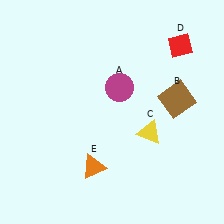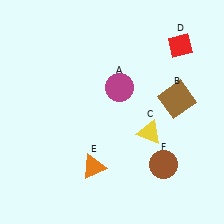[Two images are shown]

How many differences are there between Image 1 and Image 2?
There is 1 difference between the two images.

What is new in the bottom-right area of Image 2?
A brown circle (F) was added in the bottom-right area of Image 2.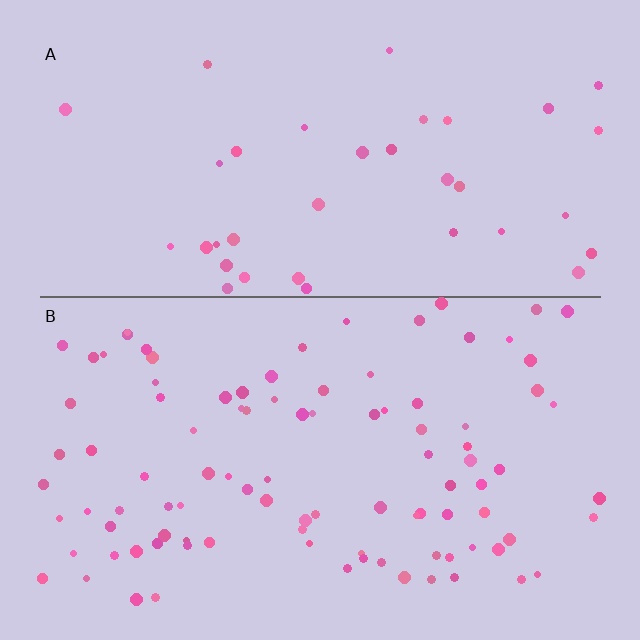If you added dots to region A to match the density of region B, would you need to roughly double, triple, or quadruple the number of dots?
Approximately triple.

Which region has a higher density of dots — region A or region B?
B (the bottom).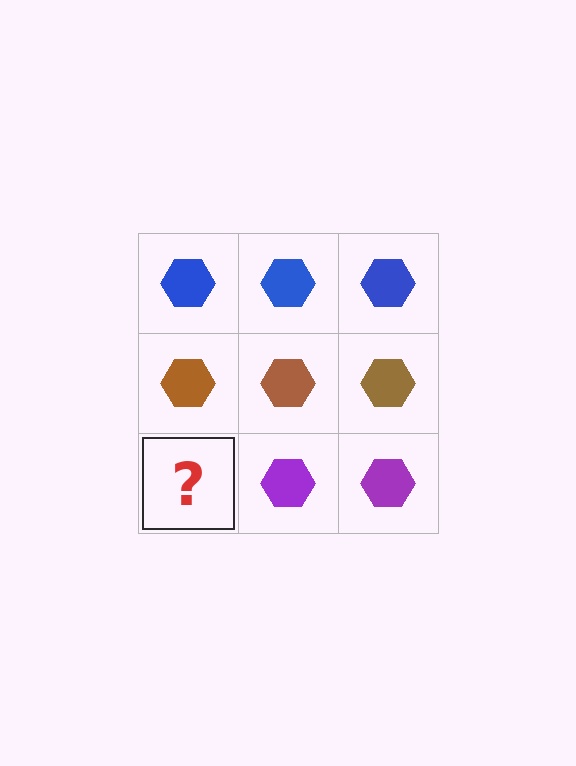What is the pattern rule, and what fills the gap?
The rule is that each row has a consistent color. The gap should be filled with a purple hexagon.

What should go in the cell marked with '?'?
The missing cell should contain a purple hexagon.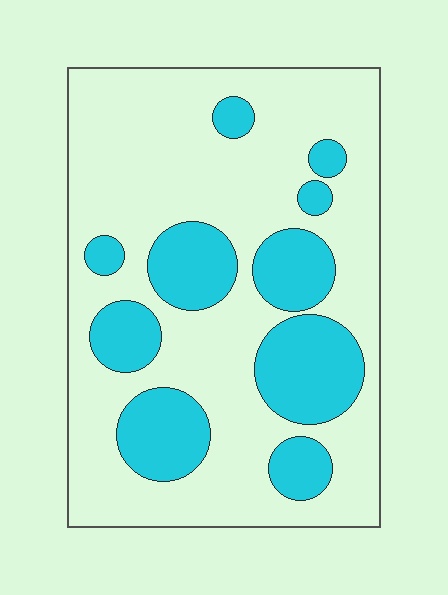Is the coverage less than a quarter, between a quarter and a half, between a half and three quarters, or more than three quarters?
Between a quarter and a half.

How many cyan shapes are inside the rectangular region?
10.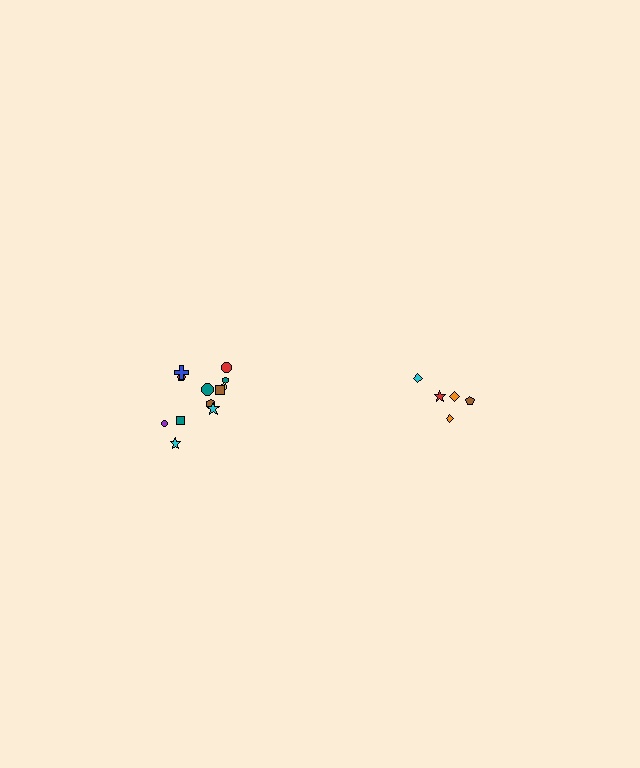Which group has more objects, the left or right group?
The left group.